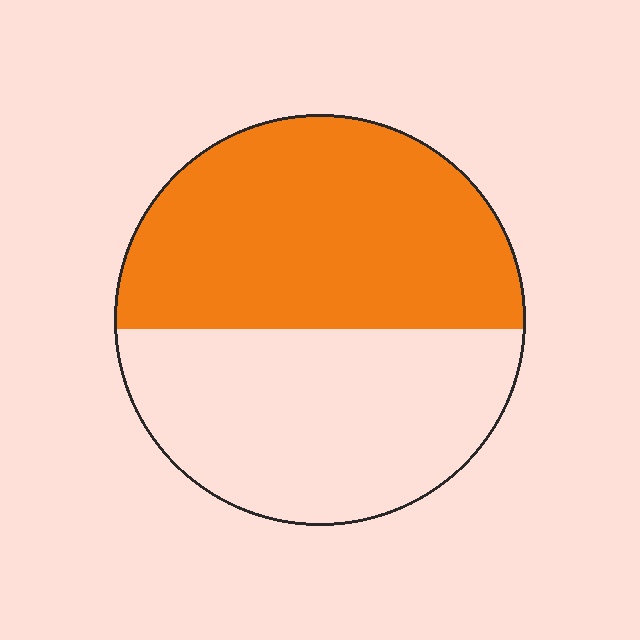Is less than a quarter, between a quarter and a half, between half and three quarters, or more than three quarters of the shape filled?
Between half and three quarters.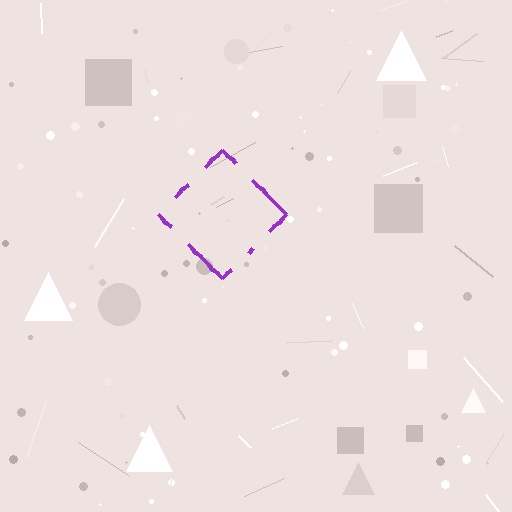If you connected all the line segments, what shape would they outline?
They would outline a diamond.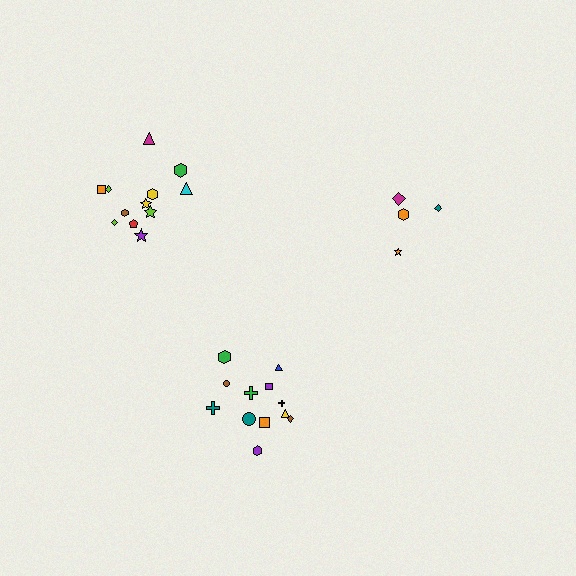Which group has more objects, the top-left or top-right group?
The top-left group.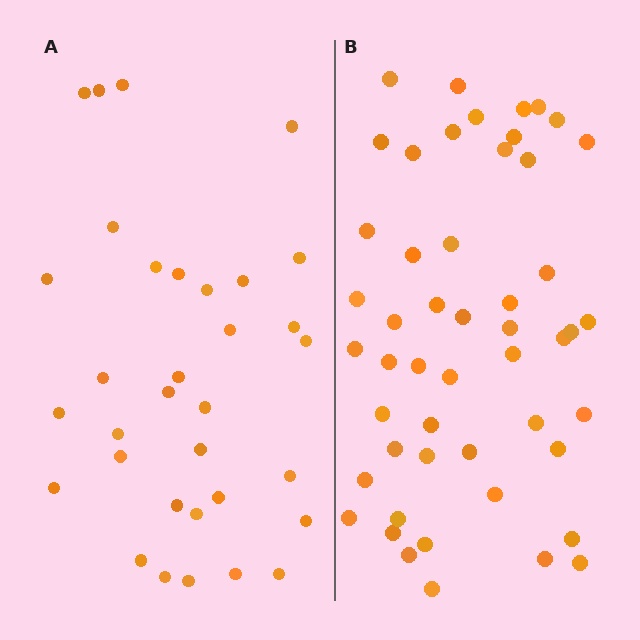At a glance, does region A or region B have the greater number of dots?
Region B (the right region) has more dots.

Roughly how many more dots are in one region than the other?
Region B has approximately 15 more dots than region A.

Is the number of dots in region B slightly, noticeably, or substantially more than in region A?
Region B has substantially more. The ratio is roughly 1.5 to 1.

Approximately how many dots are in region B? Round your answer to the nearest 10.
About 50 dots.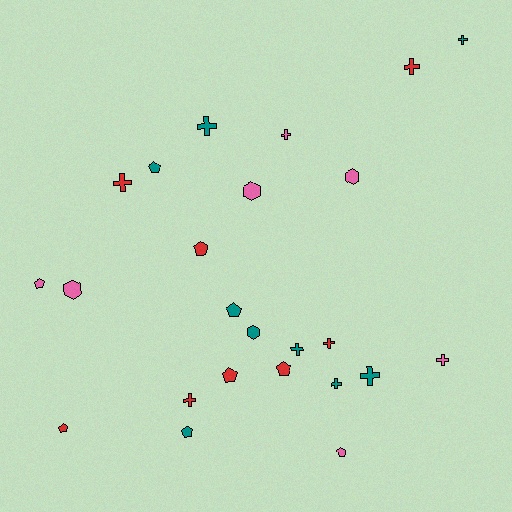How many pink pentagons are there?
There are 2 pink pentagons.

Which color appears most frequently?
Teal, with 9 objects.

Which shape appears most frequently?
Cross, with 11 objects.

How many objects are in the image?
There are 24 objects.